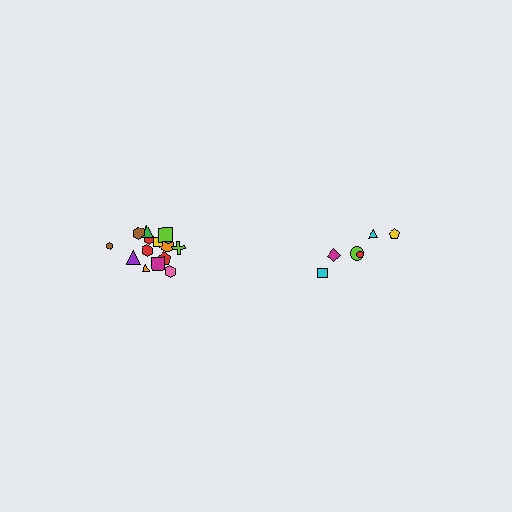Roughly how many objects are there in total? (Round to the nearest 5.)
Roughly 20 objects in total.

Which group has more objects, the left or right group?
The left group.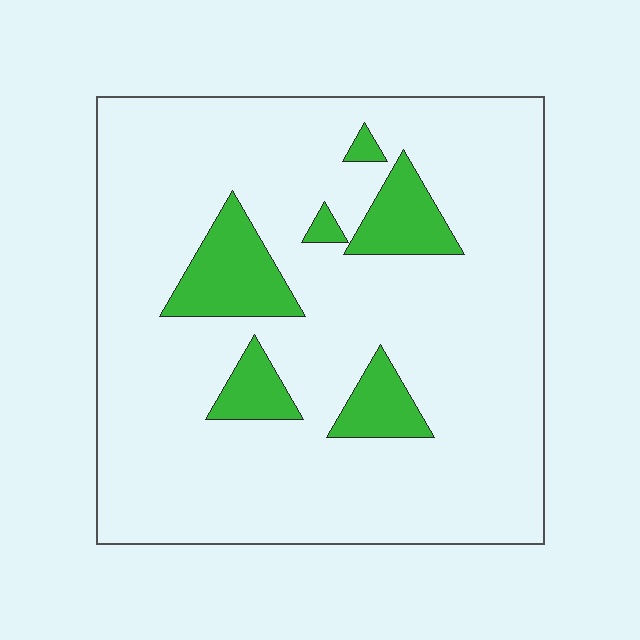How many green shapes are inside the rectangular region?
6.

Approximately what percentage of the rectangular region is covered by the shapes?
Approximately 15%.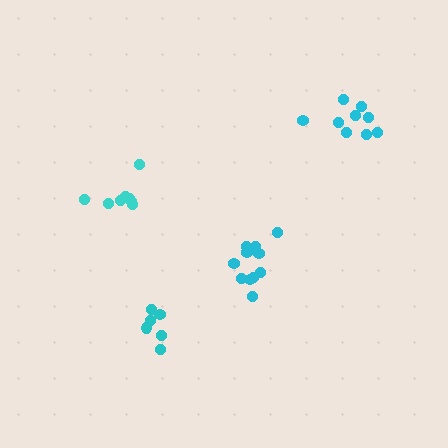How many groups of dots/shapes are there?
There are 4 groups.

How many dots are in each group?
Group 1: 9 dots, Group 2: 6 dots, Group 3: 11 dots, Group 4: 8 dots (34 total).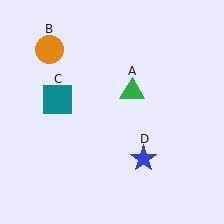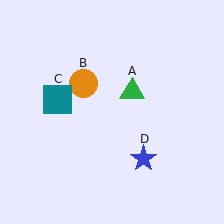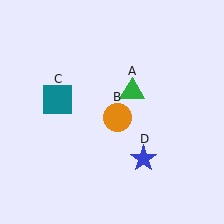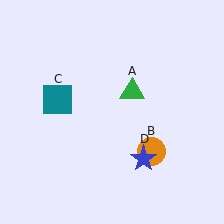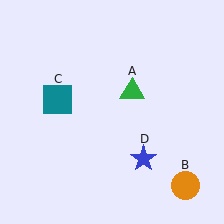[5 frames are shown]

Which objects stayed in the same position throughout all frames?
Green triangle (object A) and teal square (object C) and blue star (object D) remained stationary.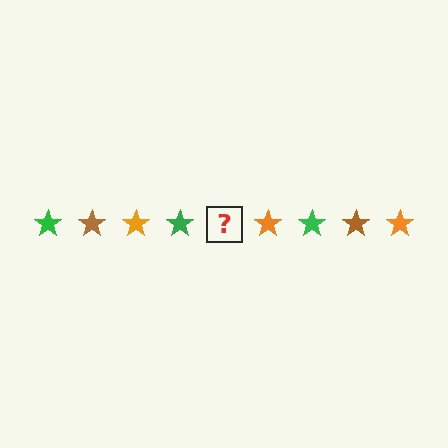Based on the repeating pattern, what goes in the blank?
The blank should be a brown star.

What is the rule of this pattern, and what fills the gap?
The rule is that the pattern cycles through green, brown, orange stars. The gap should be filled with a brown star.